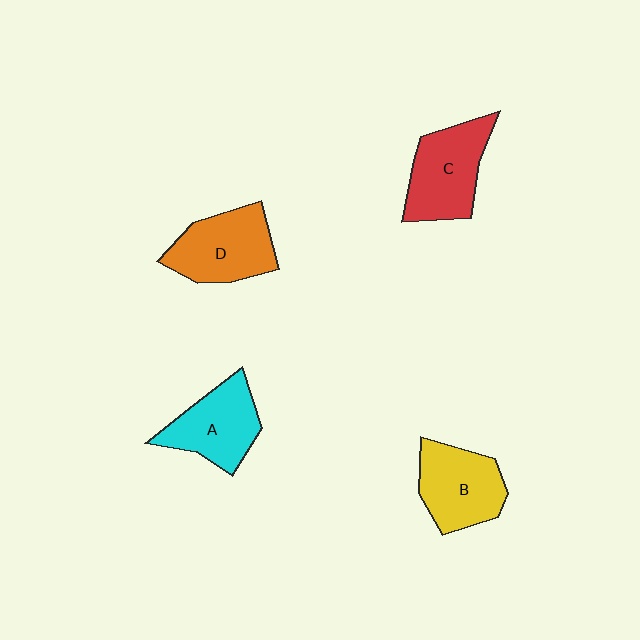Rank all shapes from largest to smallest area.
From largest to smallest: C (red), D (orange), B (yellow), A (cyan).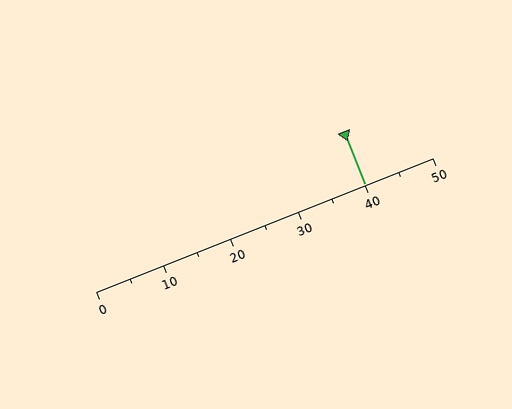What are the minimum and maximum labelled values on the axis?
The axis runs from 0 to 50.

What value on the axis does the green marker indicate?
The marker indicates approximately 40.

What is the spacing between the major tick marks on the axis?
The major ticks are spaced 10 apart.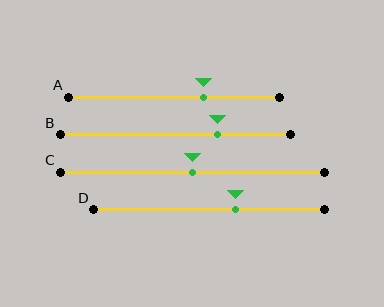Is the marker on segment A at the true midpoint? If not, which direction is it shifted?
No, the marker on segment A is shifted to the right by about 14% of the segment length.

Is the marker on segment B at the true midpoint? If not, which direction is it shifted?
No, the marker on segment B is shifted to the right by about 18% of the segment length.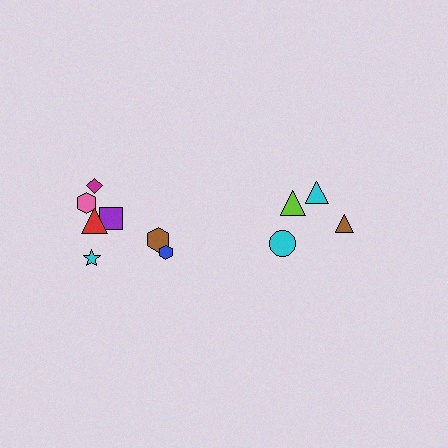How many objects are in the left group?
There are 7 objects.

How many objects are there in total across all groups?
There are 11 objects.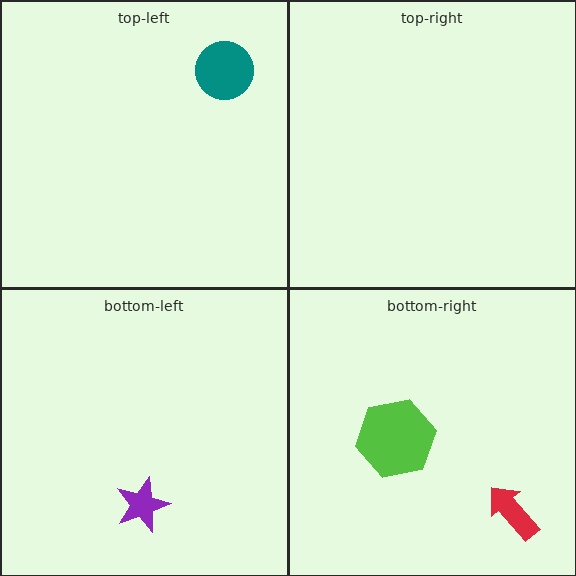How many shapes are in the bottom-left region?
1.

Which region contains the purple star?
The bottom-left region.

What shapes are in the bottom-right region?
The lime hexagon, the red arrow.